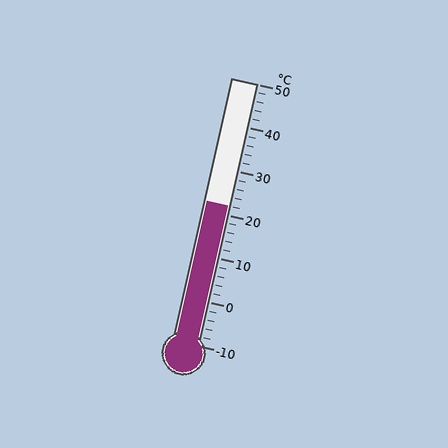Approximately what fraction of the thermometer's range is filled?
The thermometer is filled to approximately 55% of its range.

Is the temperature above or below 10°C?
The temperature is above 10°C.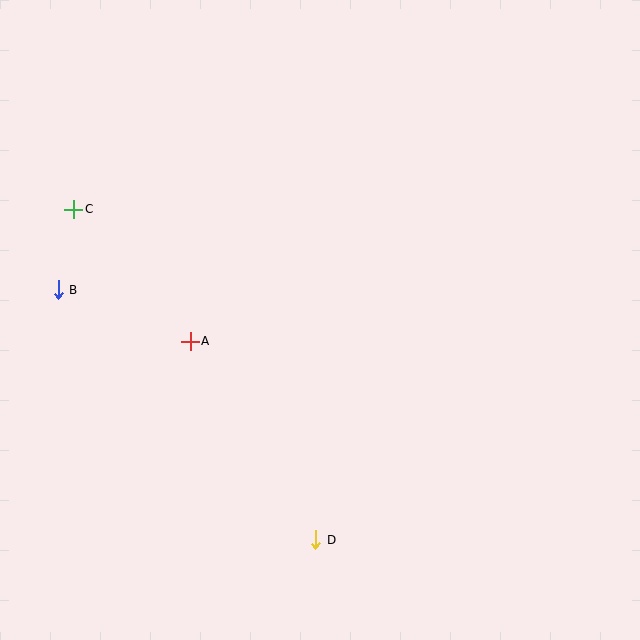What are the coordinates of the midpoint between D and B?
The midpoint between D and B is at (187, 415).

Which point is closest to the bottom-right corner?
Point D is closest to the bottom-right corner.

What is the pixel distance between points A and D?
The distance between A and D is 235 pixels.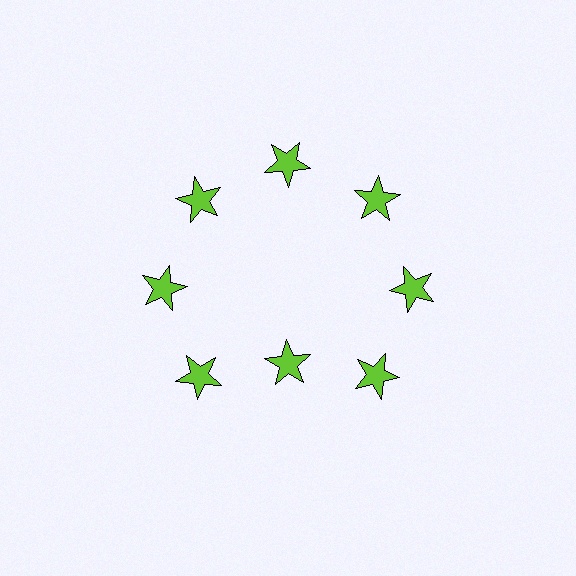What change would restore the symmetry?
The symmetry would be restored by moving it outward, back onto the ring so that all 8 stars sit at equal angles and equal distance from the center.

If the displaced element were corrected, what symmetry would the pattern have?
It would have 8-fold rotational symmetry — the pattern would map onto itself every 45 degrees.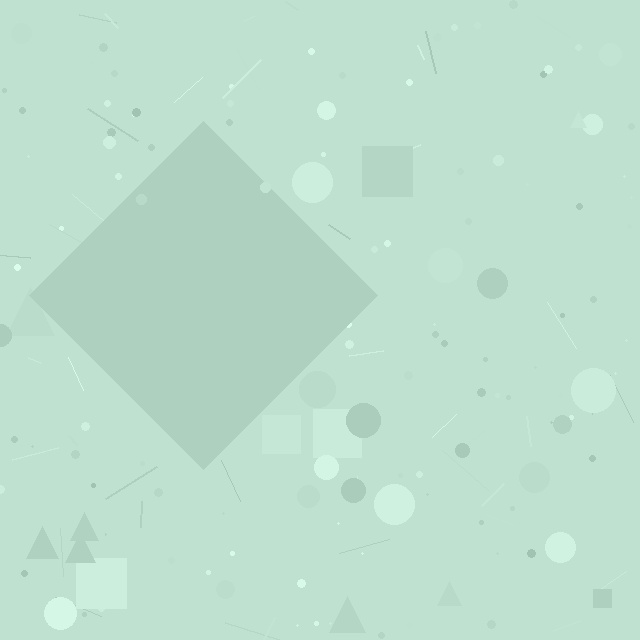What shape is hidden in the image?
A diamond is hidden in the image.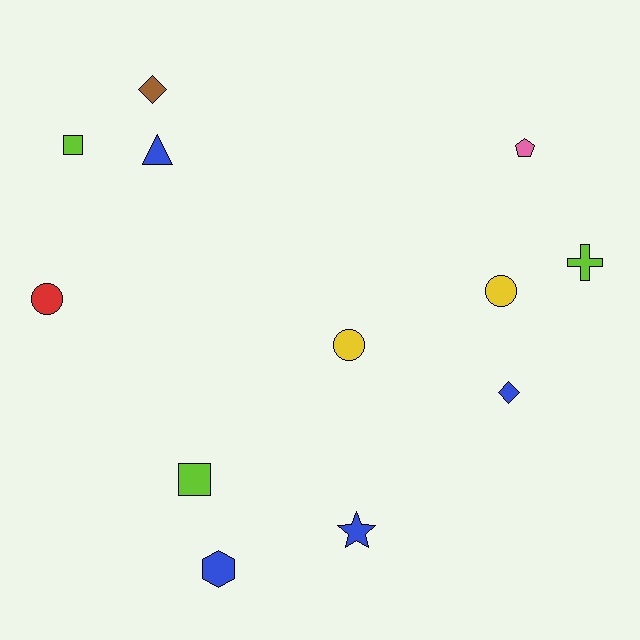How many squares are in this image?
There are 2 squares.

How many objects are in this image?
There are 12 objects.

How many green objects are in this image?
There are no green objects.